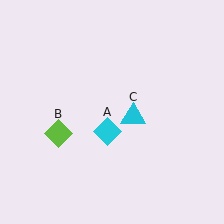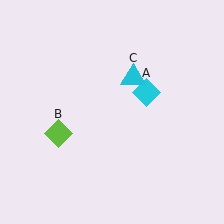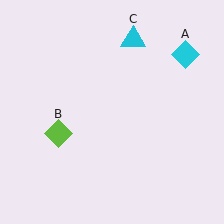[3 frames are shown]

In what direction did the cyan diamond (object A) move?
The cyan diamond (object A) moved up and to the right.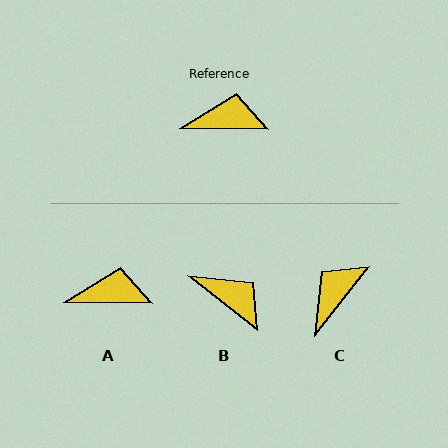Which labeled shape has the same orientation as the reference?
A.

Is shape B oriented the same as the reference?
No, it is off by about 37 degrees.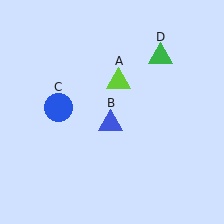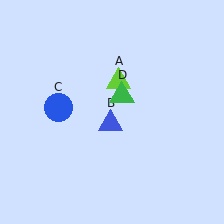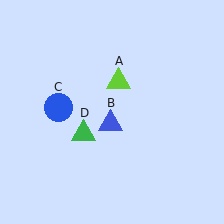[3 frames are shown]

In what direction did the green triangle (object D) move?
The green triangle (object D) moved down and to the left.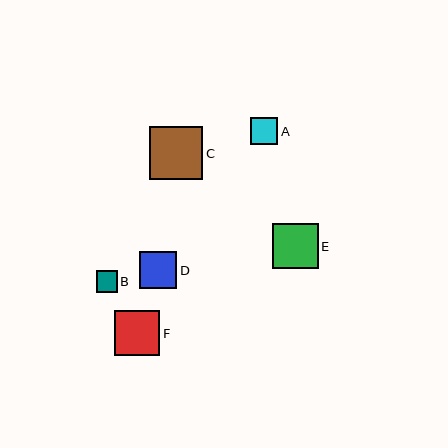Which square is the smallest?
Square B is the smallest with a size of approximately 21 pixels.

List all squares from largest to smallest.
From largest to smallest: C, E, F, D, A, B.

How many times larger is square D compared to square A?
Square D is approximately 1.4 times the size of square A.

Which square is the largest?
Square C is the largest with a size of approximately 53 pixels.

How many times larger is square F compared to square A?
Square F is approximately 1.7 times the size of square A.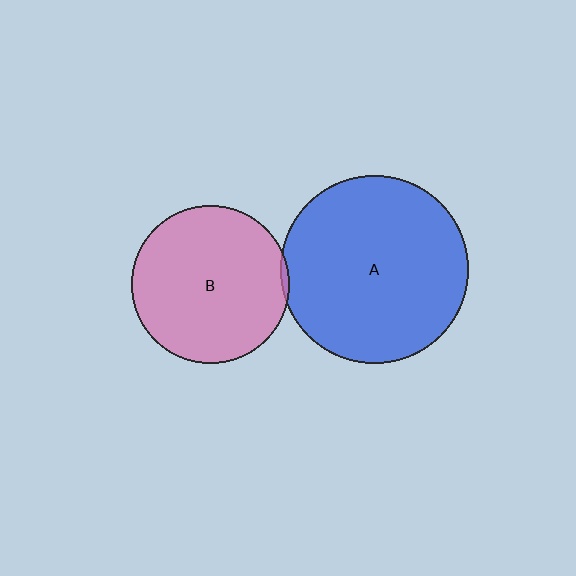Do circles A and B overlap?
Yes.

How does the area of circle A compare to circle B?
Approximately 1.4 times.